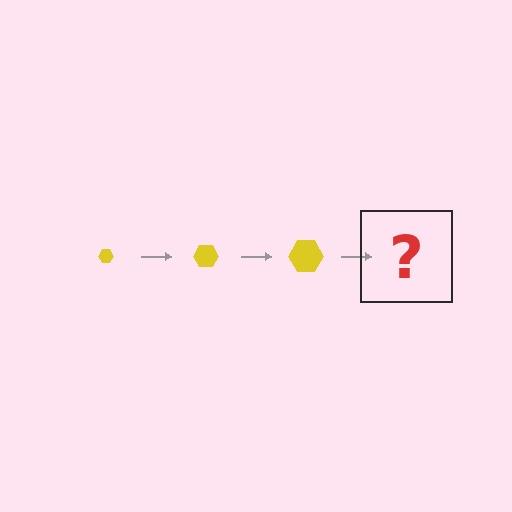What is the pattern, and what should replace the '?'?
The pattern is that the hexagon gets progressively larger each step. The '?' should be a yellow hexagon, larger than the previous one.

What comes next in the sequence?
The next element should be a yellow hexagon, larger than the previous one.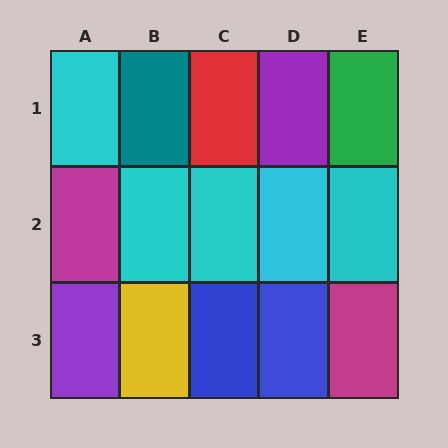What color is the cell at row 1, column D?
Purple.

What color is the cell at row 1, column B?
Teal.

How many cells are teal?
1 cell is teal.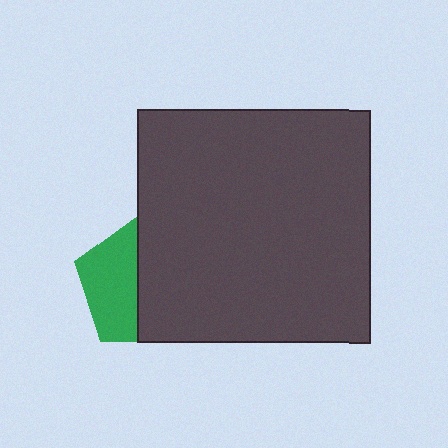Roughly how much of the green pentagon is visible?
About half of it is visible (roughly 46%).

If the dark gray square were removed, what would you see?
You would see the complete green pentagon.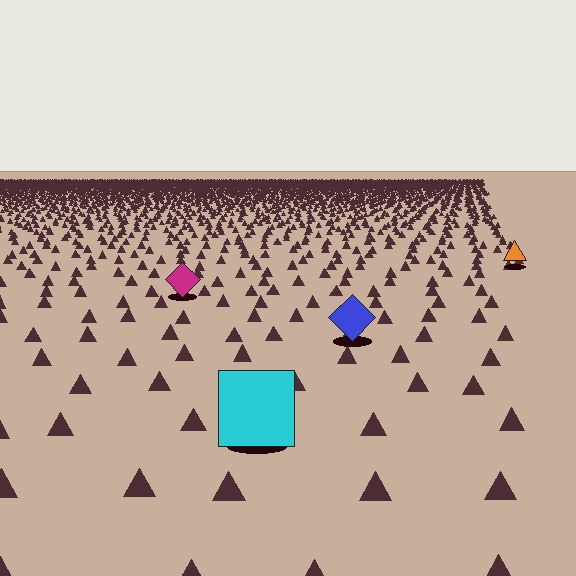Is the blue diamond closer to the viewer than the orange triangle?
Yes. The blue diamond is closer — you can tell from the texture gradient: the ground texture is coarser near it.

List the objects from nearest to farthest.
From nearest to farthest: the cyan square, the blue diamond, the magenta diamond, the orange triangle.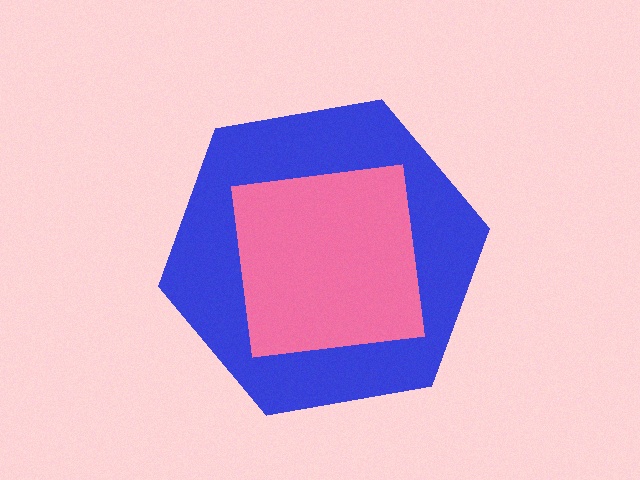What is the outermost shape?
The blue hexagon.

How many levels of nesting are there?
2.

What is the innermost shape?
The pink square.